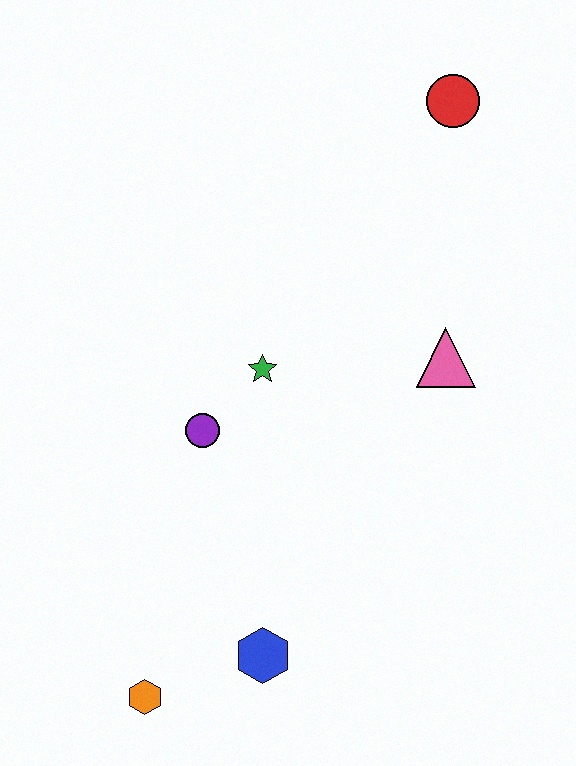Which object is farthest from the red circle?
The orange hexagon is farthest from the red circle.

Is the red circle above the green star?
Yes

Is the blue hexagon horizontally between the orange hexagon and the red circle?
Yes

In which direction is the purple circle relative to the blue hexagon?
The purple circle is above the blue hexagon.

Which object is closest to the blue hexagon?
The orange hexagon is closest to the blue hexagon.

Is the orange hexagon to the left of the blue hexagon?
Yes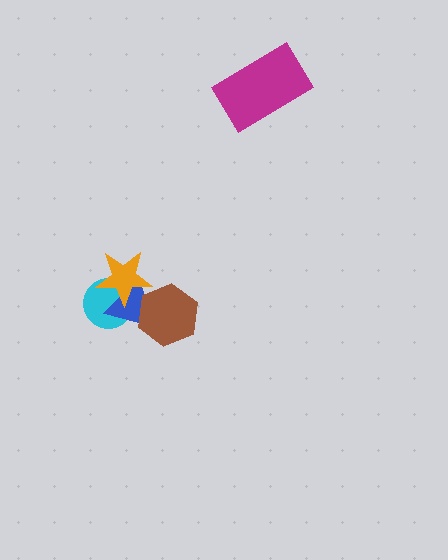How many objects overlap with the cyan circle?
2 objects overlap with the cyan circle.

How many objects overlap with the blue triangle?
3 objects overlap with the blue triangle.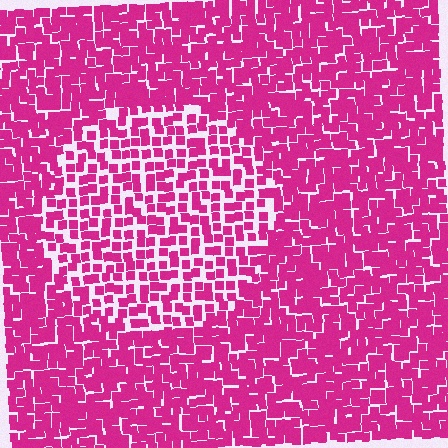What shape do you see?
I see a circle.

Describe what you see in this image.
The image contains small magenta elements arranged at two different densities. A circle-shaped region is visible where the elements are less densely packed than the surrounding area.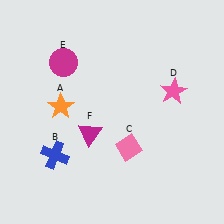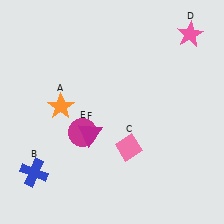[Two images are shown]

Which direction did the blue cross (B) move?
The blue cross (B) moved left.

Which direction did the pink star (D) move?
The pink star (D) moved up.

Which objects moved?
The objects that moved are: the blue cross (B), the pink star (D), the magenta circle (E).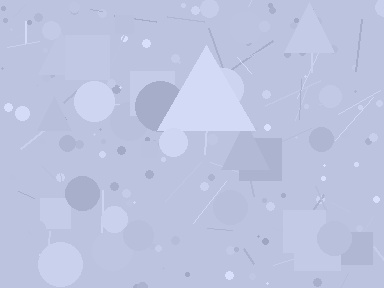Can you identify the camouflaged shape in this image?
The camouflaged shape is a triangle.